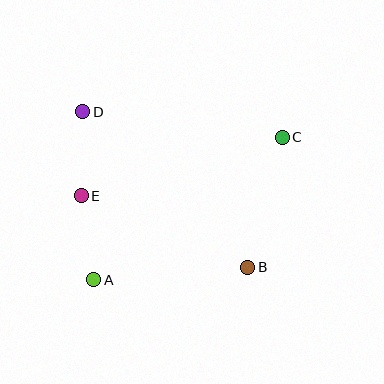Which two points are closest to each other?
Points D and E are closest to each other.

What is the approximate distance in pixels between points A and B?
The distance between A and B is approximately 155 pixels.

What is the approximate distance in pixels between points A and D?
The distance between A and D is approximately 168 pixels.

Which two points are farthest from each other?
Points A and C are farthest from each other.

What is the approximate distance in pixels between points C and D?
The distance between C and D is approximately 201 pixels.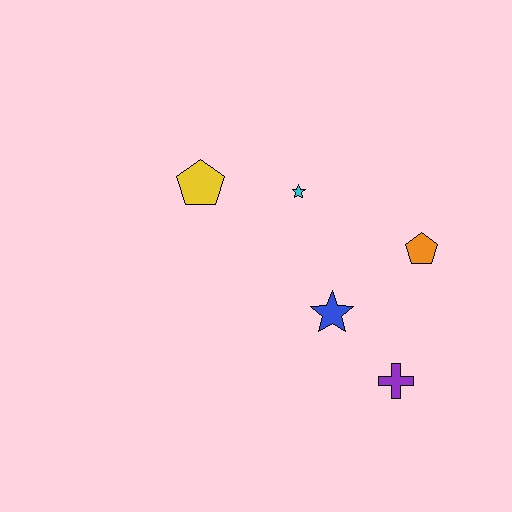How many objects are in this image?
There are 5 objects.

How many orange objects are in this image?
There is 1 orange object.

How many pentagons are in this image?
There are 2 pentagons.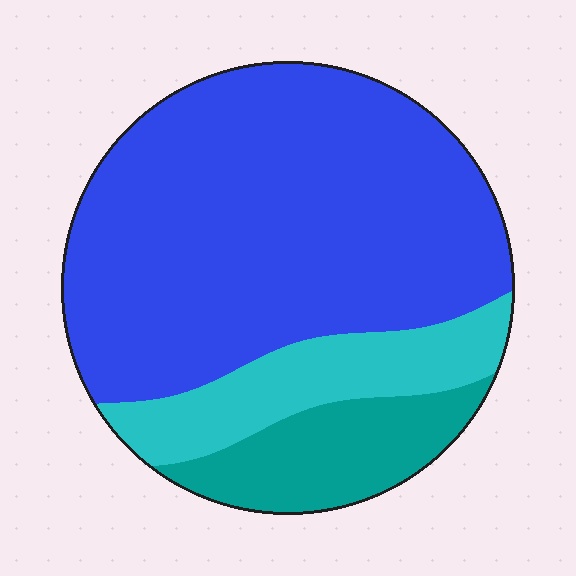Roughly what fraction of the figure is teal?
Teal covers about 15% of the figure.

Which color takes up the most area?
Blue, at roughly 70%.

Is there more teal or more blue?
Blue.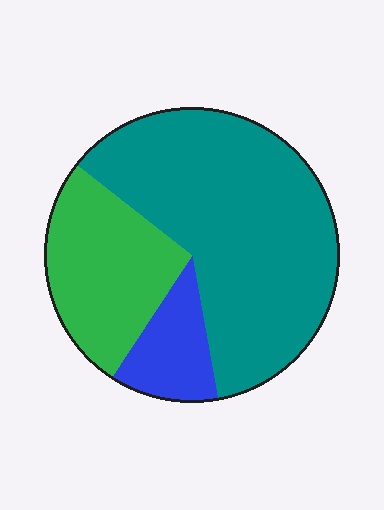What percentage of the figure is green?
Green covers roughly 25% of the figure.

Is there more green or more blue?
Green.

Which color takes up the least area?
Blue, at roughly 10%.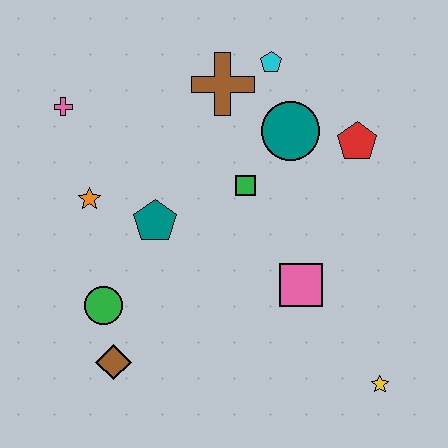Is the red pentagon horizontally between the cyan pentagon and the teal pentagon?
No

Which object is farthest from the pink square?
The pink cross is farthest from the pink square.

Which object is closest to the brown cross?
The cyan pentagon is closest to the brown cross.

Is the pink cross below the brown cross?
Yes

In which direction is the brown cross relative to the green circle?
The brown cross is above the green circle.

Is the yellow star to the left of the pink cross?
No